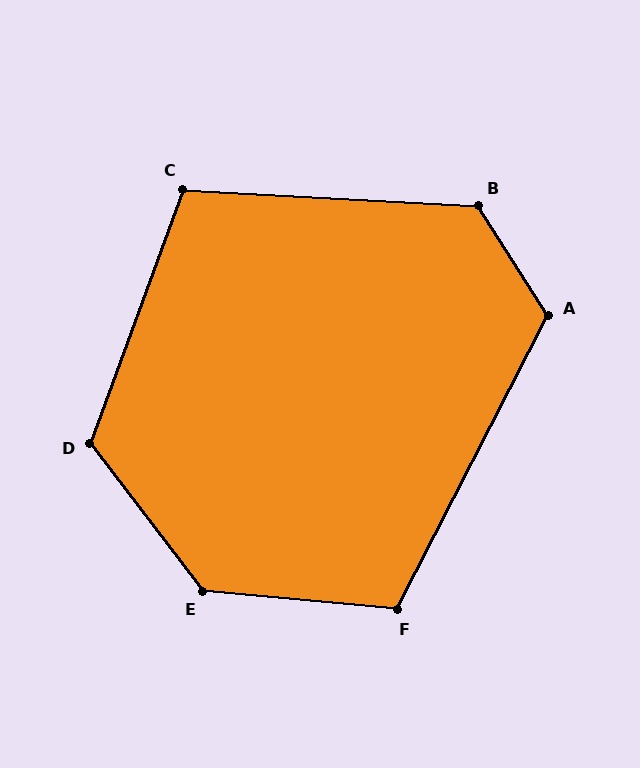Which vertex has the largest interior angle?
E, at approximately 133 degrees.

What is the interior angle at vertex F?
Approximately 112 degrees (obtuse).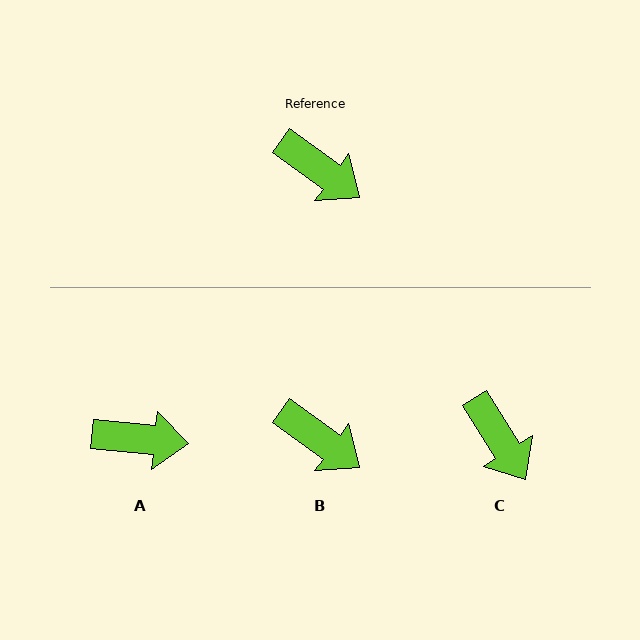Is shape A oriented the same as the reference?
No, it is off by about 31 degrees.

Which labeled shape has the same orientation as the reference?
B.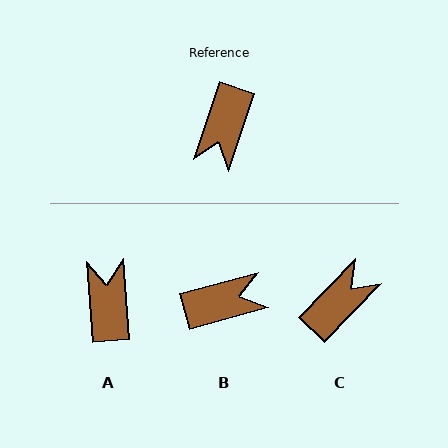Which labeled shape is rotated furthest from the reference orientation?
A, about 156 degrees away.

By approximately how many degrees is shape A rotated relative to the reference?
Approximately 156 degrees clockwise.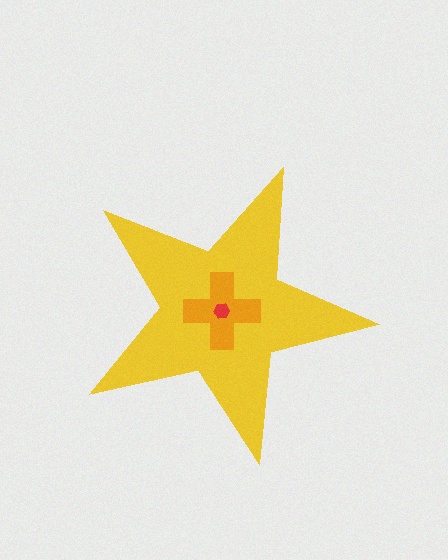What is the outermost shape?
The yellow star.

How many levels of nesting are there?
3.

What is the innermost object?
The red hexagon.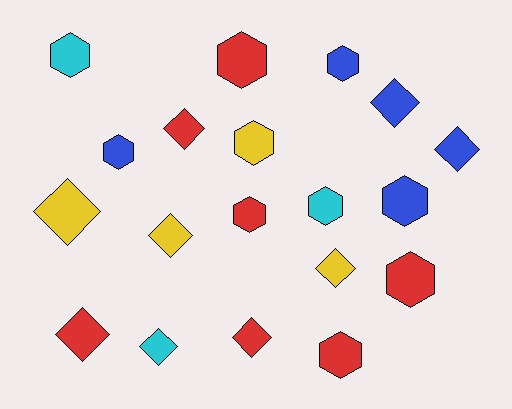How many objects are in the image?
There are 19 objects.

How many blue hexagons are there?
There are 3 blue hexagons.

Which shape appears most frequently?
Hexagon, with 10 objects.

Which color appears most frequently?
Red, with 7 objects.